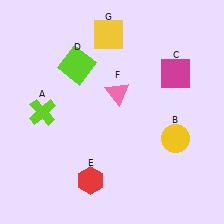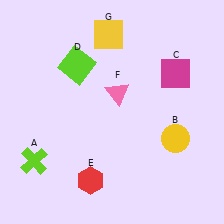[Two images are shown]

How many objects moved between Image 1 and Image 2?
1 object moved between the two images.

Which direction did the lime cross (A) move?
The lime cross (A) moved down.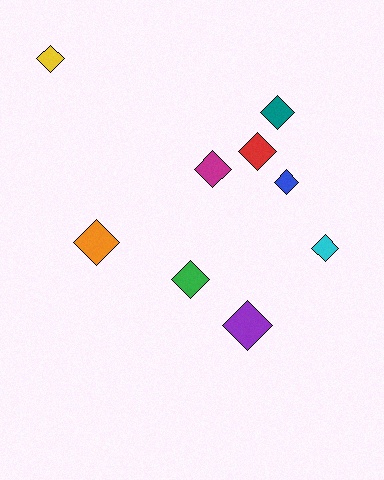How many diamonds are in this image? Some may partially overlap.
There are 9 diamonds.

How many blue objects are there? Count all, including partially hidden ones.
There is 1 blue object.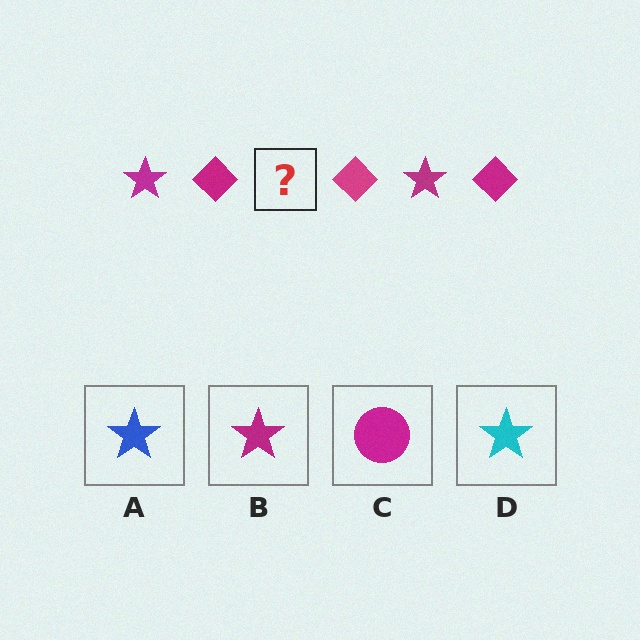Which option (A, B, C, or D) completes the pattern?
B.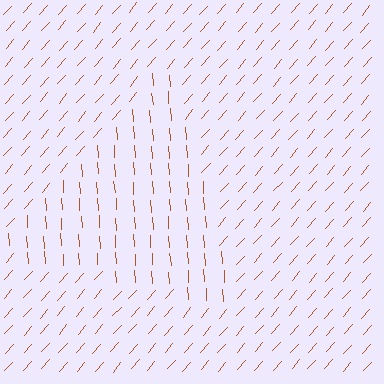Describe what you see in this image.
The image is filled with small brown line segments. A triangle region in the image has lines oriented differently from the surrounding lines, creating a visible texture boundary.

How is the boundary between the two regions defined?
The boundary is defined purely by a change in line orientation (approximately 45 degrees difference). All lines are the same color and thickness.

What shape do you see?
I see a triangle.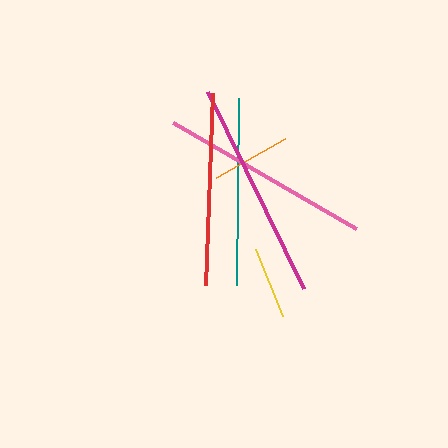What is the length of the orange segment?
The orange segment is approximately 79 pixels long.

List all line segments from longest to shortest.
From longest to shortest: magenta, pink, red, teal, orange, yellow.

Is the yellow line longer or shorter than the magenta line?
The magenta line is longer than the yellow line.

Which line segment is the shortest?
The yellow line is the shortest at approximately 72 pixels.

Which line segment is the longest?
The magenta line is the longest at approximately 219 pixels.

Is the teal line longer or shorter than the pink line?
The pink line is longer than the teal line.